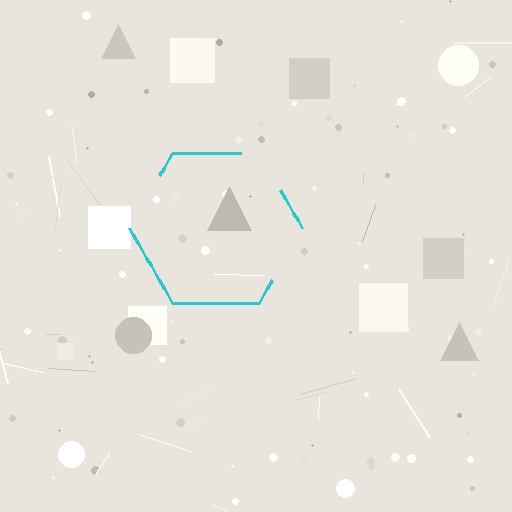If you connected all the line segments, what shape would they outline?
They would outline a hexagon.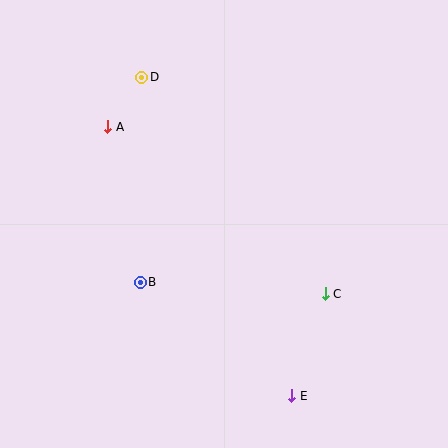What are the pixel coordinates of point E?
Point E is at (292, 396).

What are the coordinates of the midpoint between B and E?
The midpoint between B and E is at (216, 339).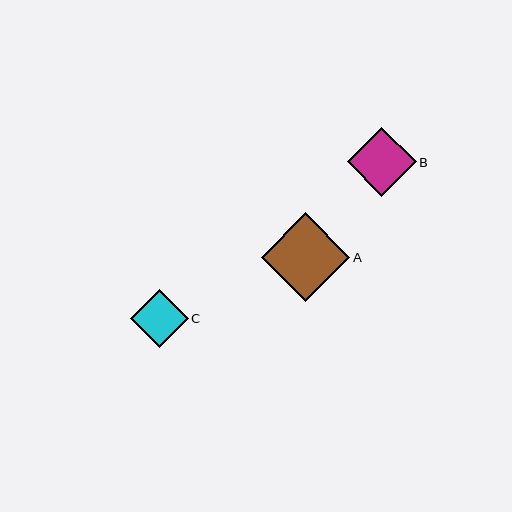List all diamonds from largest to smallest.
From largest to smallest: A, B, C.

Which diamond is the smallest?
Diamond C is the smallest with a size of approximately 58 pixels.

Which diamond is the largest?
Diamond A is the largest with a size of approximately 88 pixels.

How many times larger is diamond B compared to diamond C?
Diamond B is approximately 1.2 times the size of diamond C.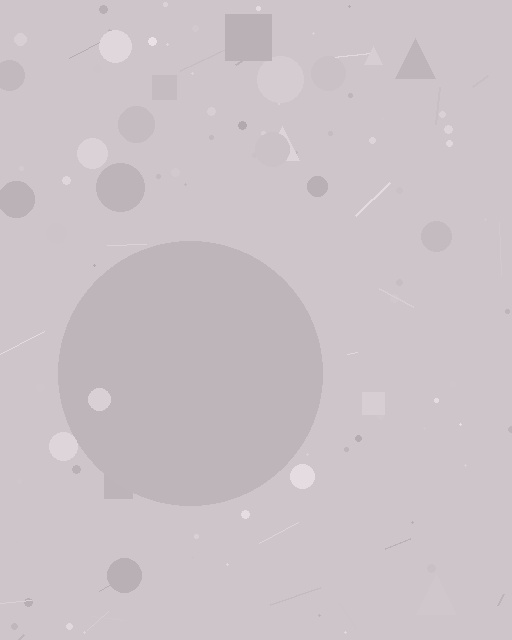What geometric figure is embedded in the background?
A circle is embedded in the background.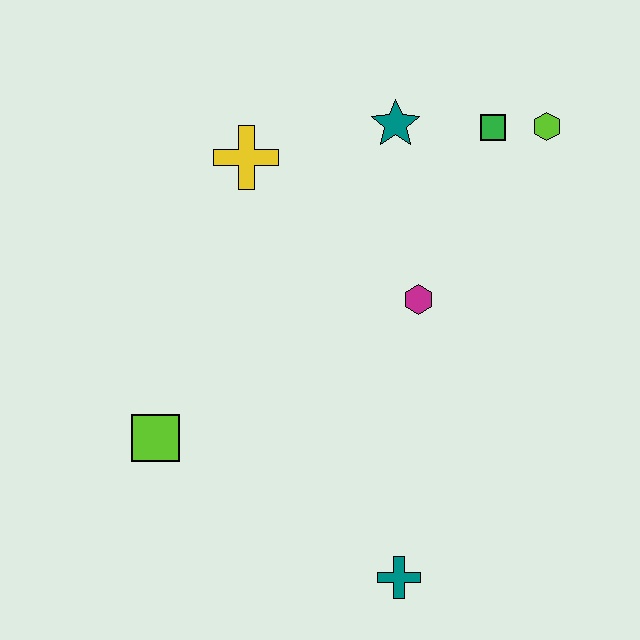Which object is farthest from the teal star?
The teal cross is farthest from the teal star.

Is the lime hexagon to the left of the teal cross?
No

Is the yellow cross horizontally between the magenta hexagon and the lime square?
Yes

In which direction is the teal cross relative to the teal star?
The teal cross is below the teal star.